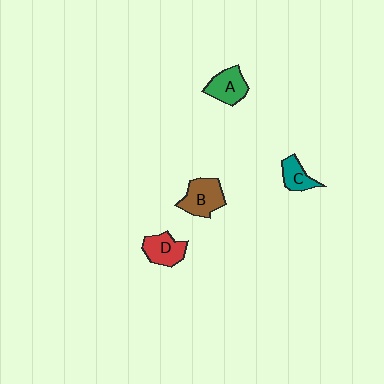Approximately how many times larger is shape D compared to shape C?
Approximately 1.4 times.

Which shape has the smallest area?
Shape C (teal).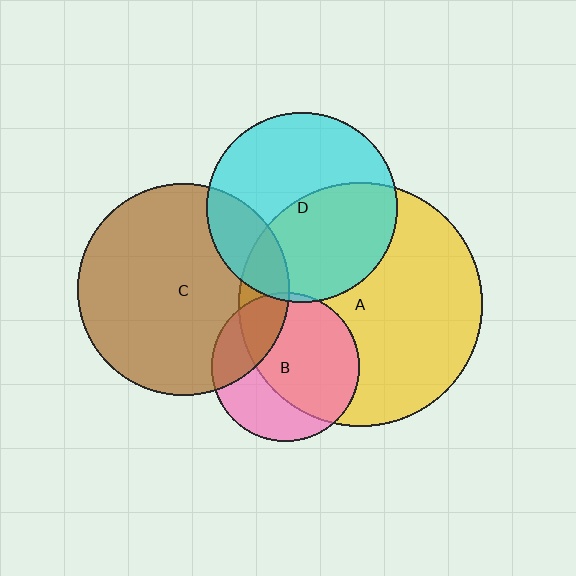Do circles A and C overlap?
Yes.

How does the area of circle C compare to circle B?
Approximately 2.1 times.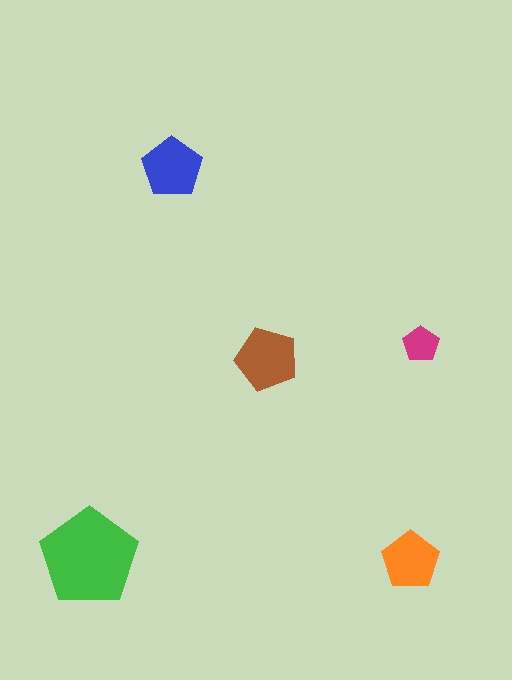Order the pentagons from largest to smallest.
the green one, the brown one, the blue one, the orange one, the magenta one.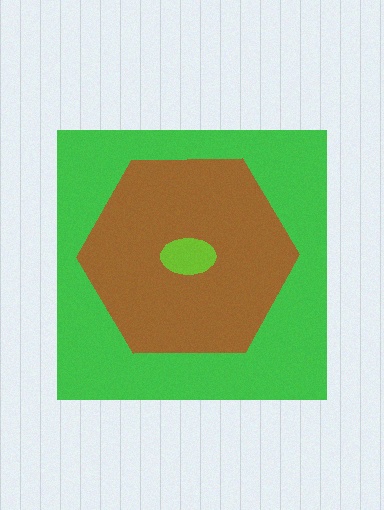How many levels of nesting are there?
3.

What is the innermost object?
The lime ellipse.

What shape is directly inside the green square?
The brown hexagon.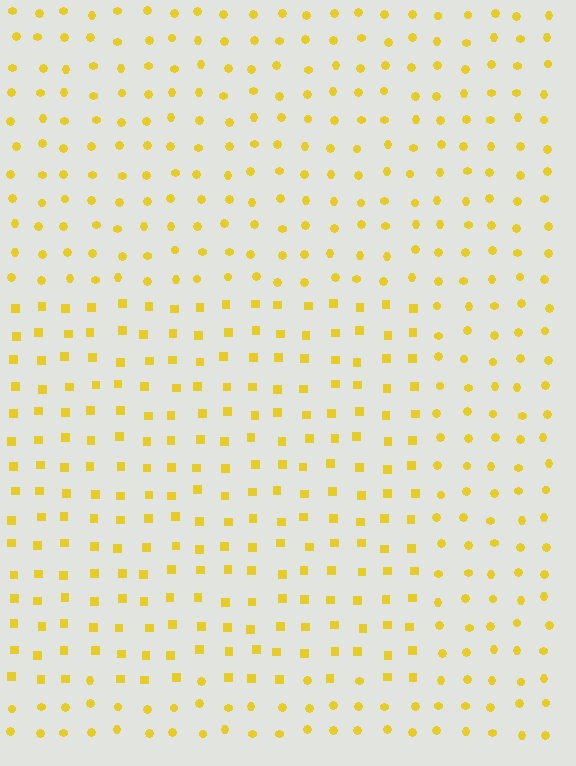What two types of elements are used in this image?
The image uses squares inside the rectangle region and circles outside it.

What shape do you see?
I see a rectangle.